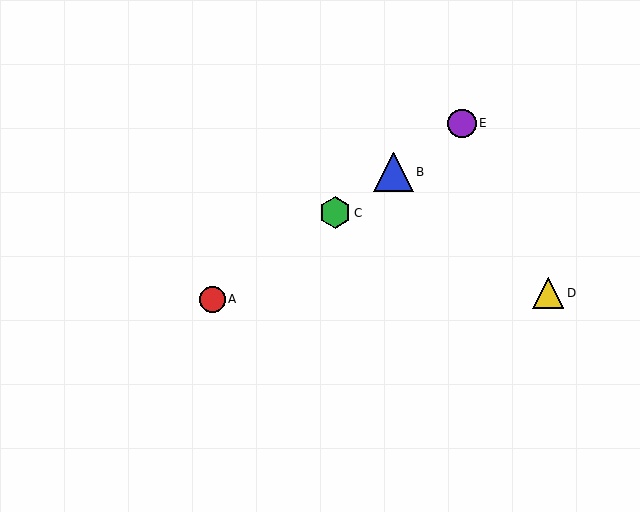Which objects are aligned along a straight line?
Objects A, B, C, E are aligned along a straight line.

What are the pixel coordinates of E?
Object E is at (462, 123).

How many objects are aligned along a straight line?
4 objects (A, B, C, E) are aligned along a straight line.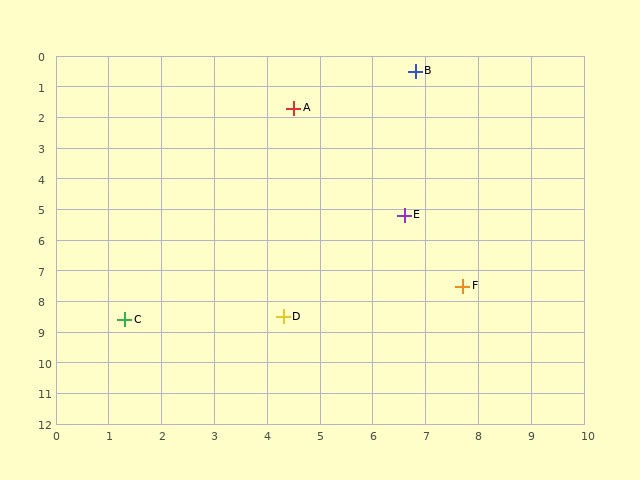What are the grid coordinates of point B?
Point B is at approximately (6.8, 0.5).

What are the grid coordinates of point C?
Point C is at approximately (1.3, 8.6).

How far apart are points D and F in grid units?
Points D and F are about 3.5 grid units apart.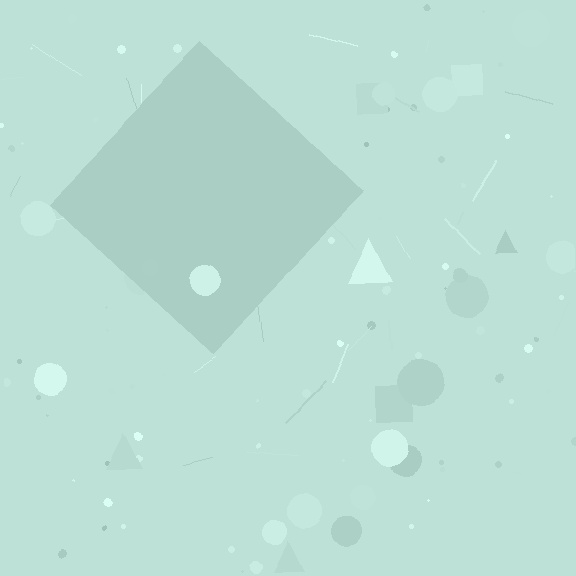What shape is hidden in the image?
A diamond is hidden in the image.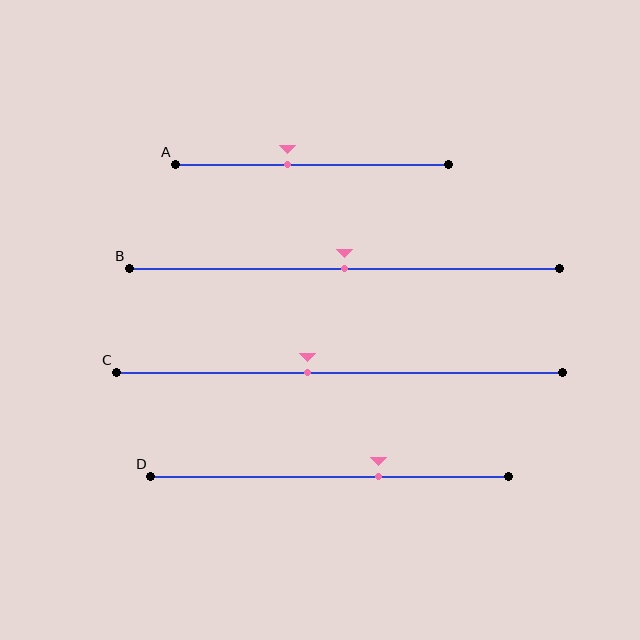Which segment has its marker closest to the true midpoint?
Segment B has its marker closest to the true midpoint.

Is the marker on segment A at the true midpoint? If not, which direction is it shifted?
No, the marker on segment A is shifted to the left by about 9% of the segment length.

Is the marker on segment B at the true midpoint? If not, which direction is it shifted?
Yes, the marker on segment B is at the true midpoint.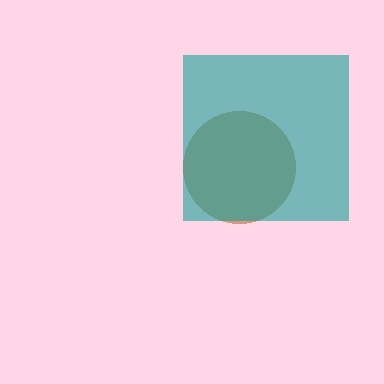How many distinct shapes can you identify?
There are 2 distinct shapes: a brown circle, a teal square.